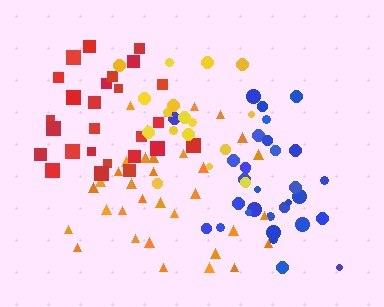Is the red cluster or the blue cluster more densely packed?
Blue.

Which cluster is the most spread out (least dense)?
Yellow.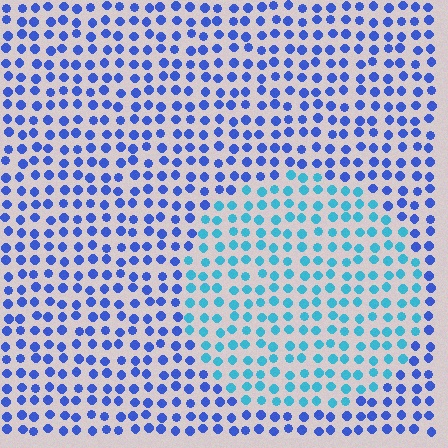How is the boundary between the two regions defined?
The boundary is defined purely by a slight shift in hue (about 38 degrees). Spacing, size, and orientation are identical on both sides.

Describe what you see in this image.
The image is filled with small blue elements in a uniform arrangement. A circle-shaped region is visible where the elements are tinted to a slightly different hue, forming a subtle color boundary.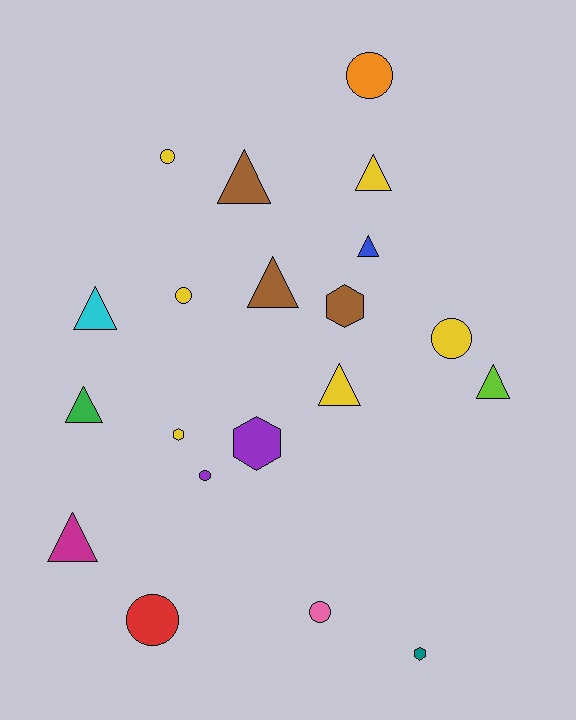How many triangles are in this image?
There are 9 triangles.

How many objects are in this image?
There are 20 objects.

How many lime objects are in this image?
There is 1 lime object.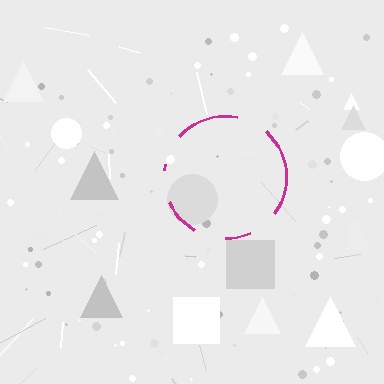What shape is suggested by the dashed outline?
The dashed outline suggests a circle.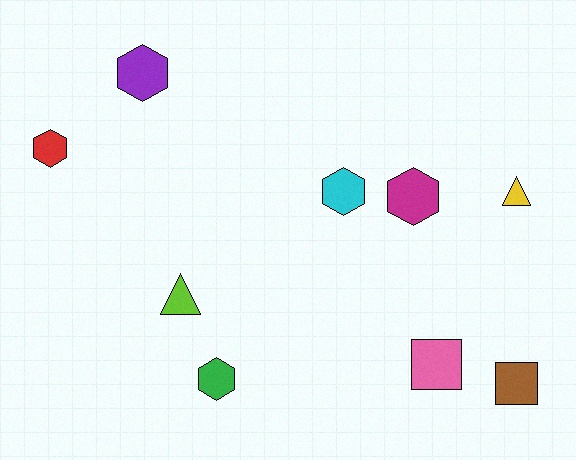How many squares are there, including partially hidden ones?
There are 2 squares.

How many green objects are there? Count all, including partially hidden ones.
There is 1 green object.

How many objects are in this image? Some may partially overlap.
There are 9 objects.